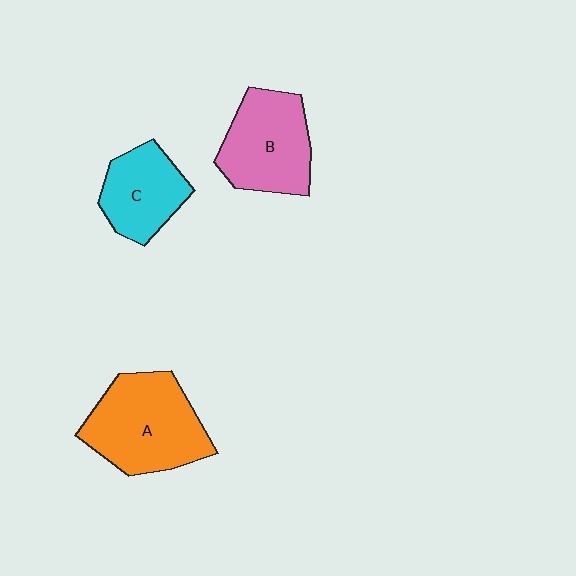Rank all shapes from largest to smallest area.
From largest to smallest: A (orange), B (pink), C (cyan).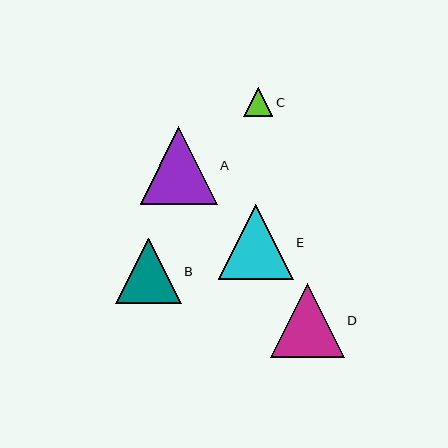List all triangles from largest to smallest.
From largest to smallest: A, E, D, B, C.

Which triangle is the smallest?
Triangle C is the smallest with a size of approximately 30 pixels.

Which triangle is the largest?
Triangle A is the largest with a size of approximately 77 pixels.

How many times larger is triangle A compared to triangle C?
Triangle A is approximately 2.6 times the size of triangle C.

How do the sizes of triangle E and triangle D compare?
Triangle E and triangle D are approximately the same size.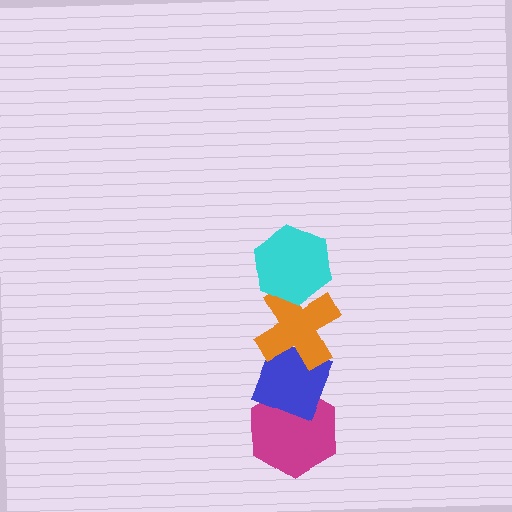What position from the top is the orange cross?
The orange cross is 2nd from the top.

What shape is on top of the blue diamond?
The orange cross is on top of the blue diamond.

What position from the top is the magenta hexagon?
The magenta hexagon is 4th from the top.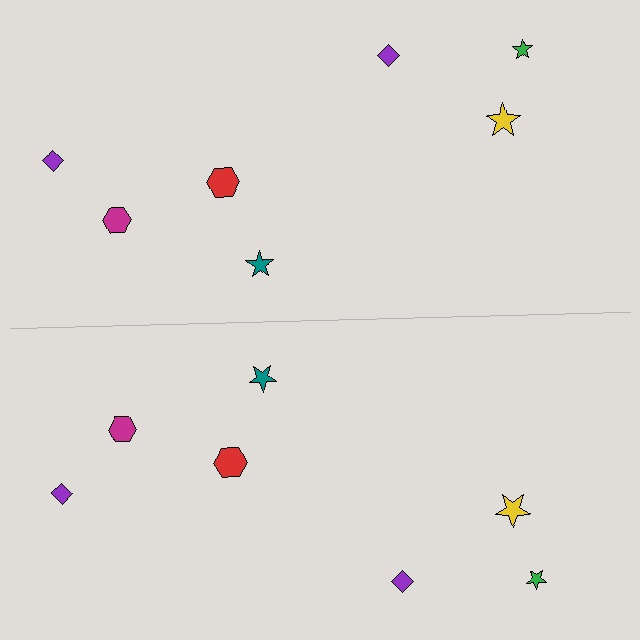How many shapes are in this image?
There are 14 shapes in this image.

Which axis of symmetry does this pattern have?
The pattern has a horizontal axis of symmetry running through the center of the image.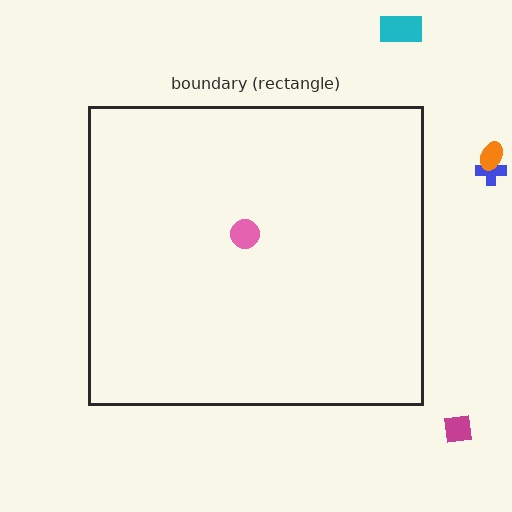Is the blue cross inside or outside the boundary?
Outside.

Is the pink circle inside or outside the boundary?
Inside.